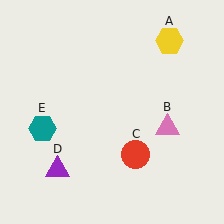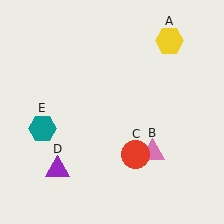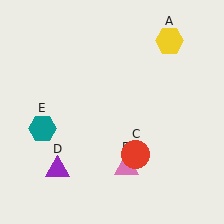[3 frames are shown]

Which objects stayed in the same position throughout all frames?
Yellow hexagon (object A) and red circle (object C) and purple triangle (object D) and teal hexagon (object E) remained stationary.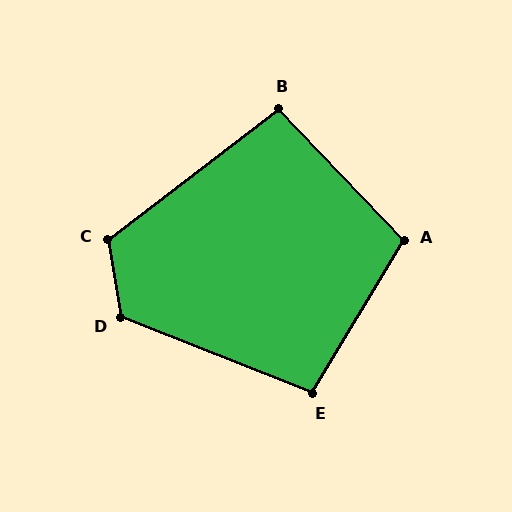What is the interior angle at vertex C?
Approximately 118 degrees (obtuse).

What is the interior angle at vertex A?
Approximately 106 degrees (obtuse).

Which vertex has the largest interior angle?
D, at approximately 121 degrees.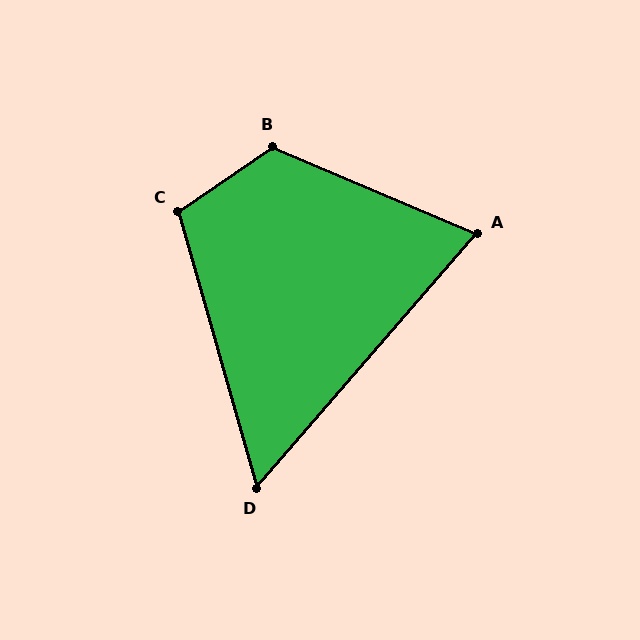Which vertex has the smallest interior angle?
D, at approximately 57 degrees.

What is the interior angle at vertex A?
Approximately 72 degrees (acute).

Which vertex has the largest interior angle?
B, at approximately 123 degrees.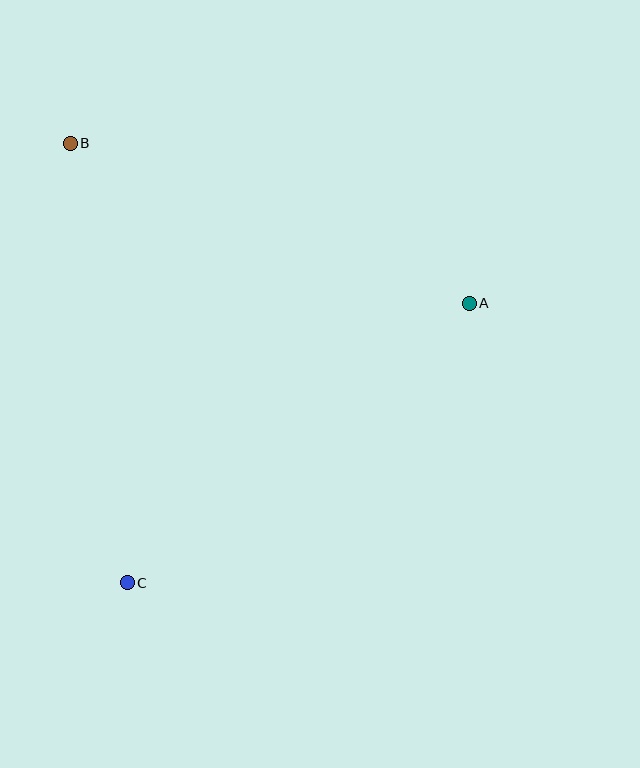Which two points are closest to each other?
Points A and B are closest to each other.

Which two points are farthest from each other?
Points B and C are farthest from each other.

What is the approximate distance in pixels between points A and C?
The distance between A and C is approximately 441 pixels.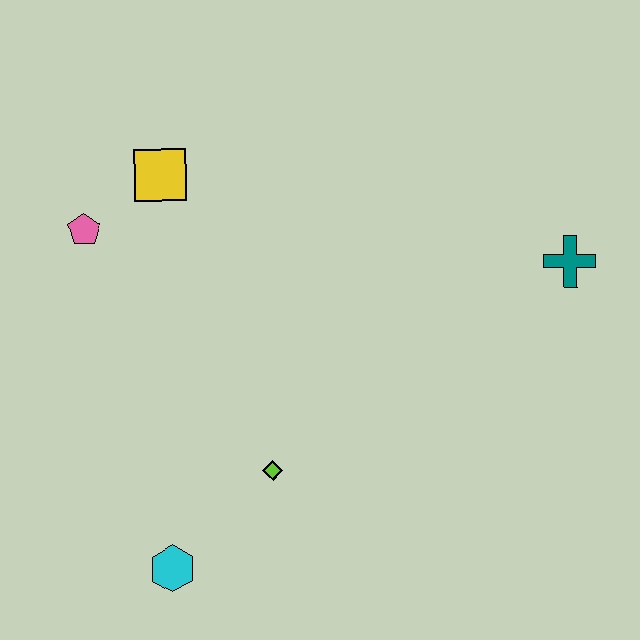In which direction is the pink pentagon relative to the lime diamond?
The pink pentagon is above the lime diamond.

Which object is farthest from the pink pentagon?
The teal cross is farthest from the pink pentagon.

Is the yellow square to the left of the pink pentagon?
No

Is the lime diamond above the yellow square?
No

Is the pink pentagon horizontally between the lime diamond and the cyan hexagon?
No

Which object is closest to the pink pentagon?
The yellow square is closest to the pink pentagon.